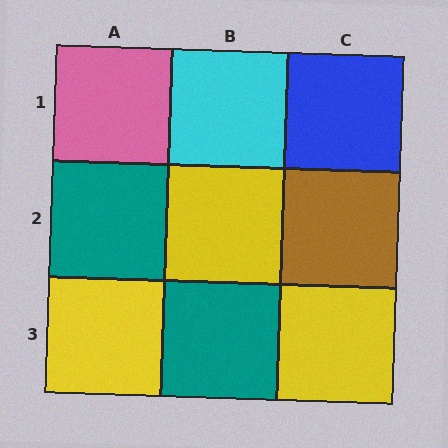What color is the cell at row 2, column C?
Brown.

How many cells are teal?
2 cells are teal.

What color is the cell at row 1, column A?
Pink.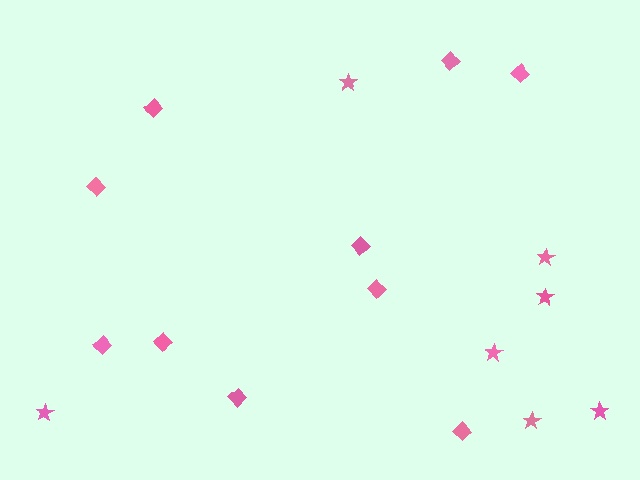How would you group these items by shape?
There are 2 groups: one group of stars (7) and one group of diamonds (10).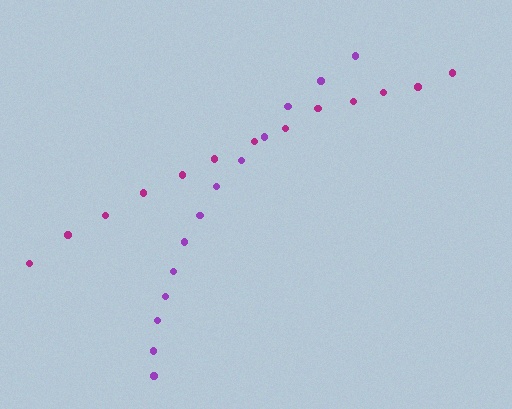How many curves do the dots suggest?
There are 2 distinct paths.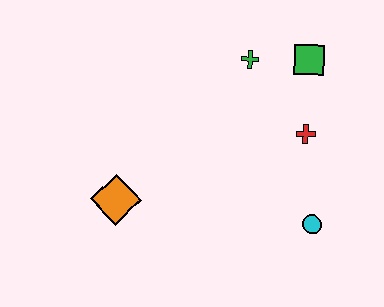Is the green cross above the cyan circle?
Yes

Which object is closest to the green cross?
The green square is closest to the green cross.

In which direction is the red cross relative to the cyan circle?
The red cross is above the cyan circle.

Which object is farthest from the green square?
The orange diamond is farthest from the green square.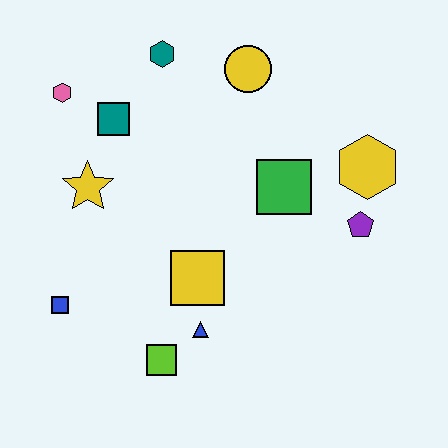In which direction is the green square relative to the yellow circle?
The green square is below the yellow circle.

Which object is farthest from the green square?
The blue square is farthest from the green square.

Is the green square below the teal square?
Yes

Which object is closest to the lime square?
The blue triangle is closest to the lime square.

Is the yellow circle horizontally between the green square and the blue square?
Yes